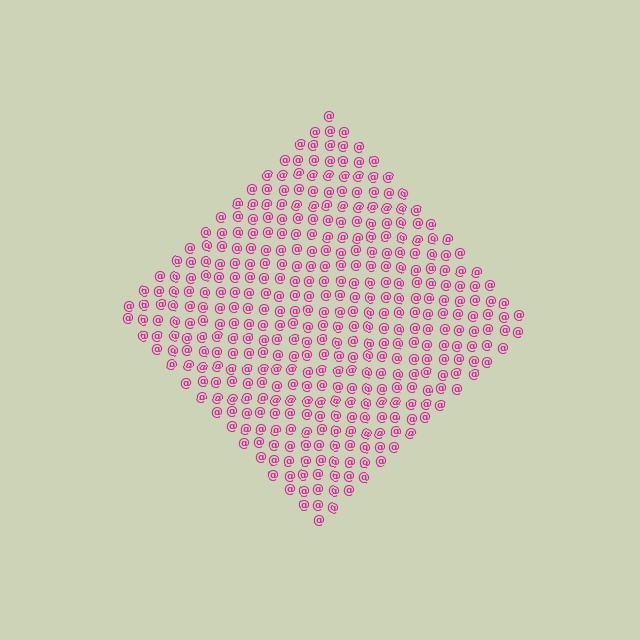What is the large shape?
The large shape is a diamond.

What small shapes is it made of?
It is made of small at signs.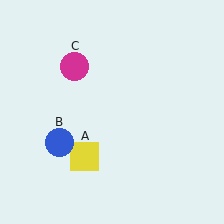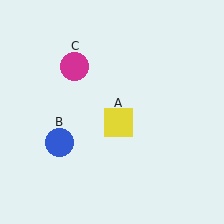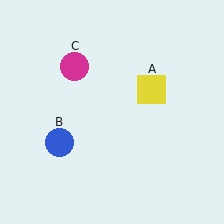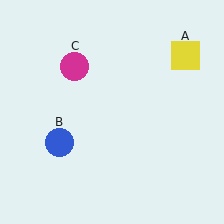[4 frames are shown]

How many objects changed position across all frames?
1 object changed position: yellow square (object A).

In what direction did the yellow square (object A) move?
The yellow square (object A) moved up and to the right.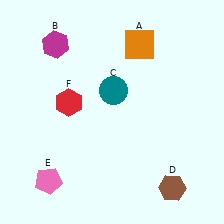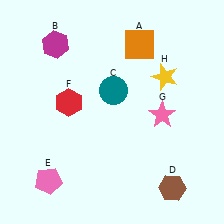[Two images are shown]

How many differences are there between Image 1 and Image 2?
There are 2 differences between the two images.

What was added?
A pink star (G), a yellow star (H) were added in Image 2.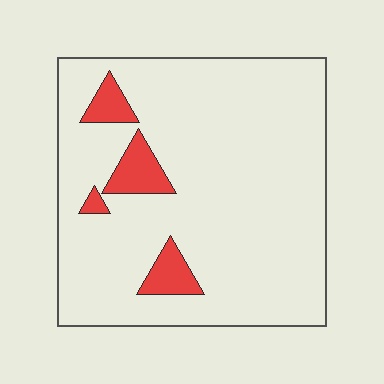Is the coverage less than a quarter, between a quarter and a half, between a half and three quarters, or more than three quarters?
Less than a quarter.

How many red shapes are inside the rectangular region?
4.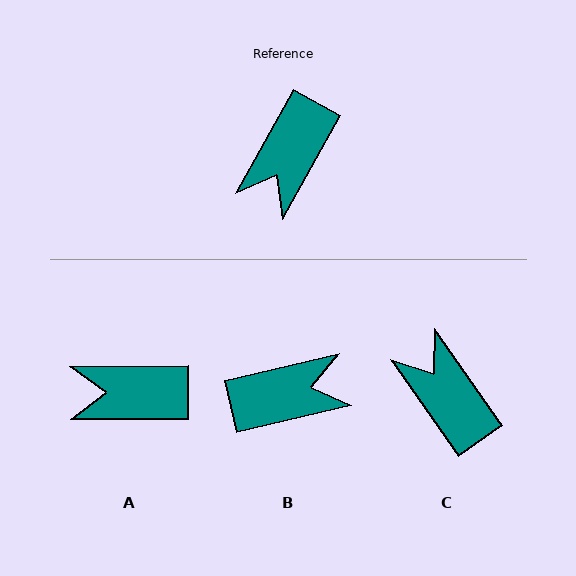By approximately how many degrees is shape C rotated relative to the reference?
Approximately 116 degrees clockwise.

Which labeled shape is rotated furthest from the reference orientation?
B, about 132 degrees away.